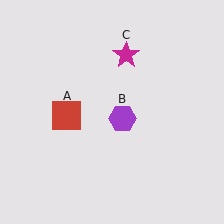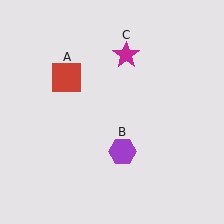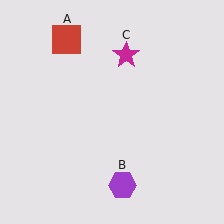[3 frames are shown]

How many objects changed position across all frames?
2 objects changed position: red square (object A), purple hexagon (object B).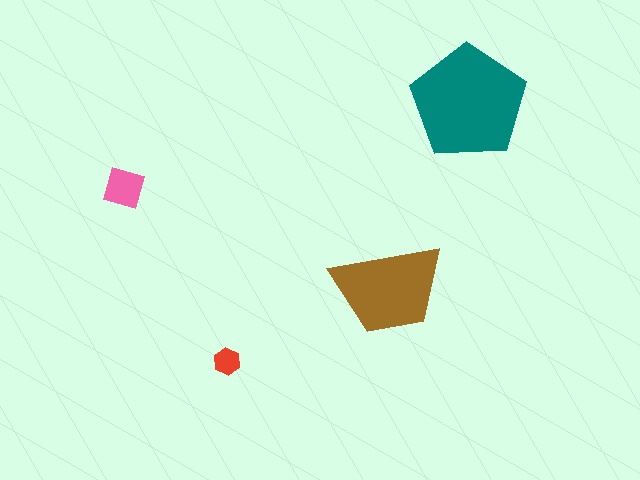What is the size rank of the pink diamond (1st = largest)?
3rd.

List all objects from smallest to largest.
The red hexagon, the pink diamond, the brown trapezoid, the teal pentagon.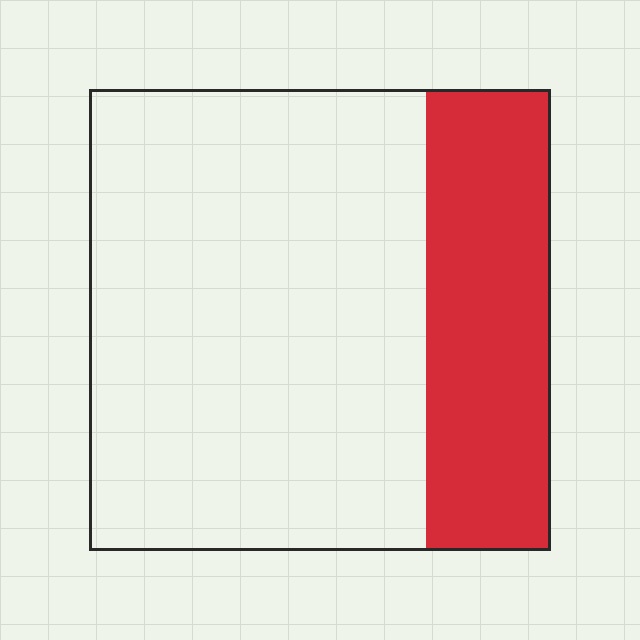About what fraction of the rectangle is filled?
About one quarter (1/4).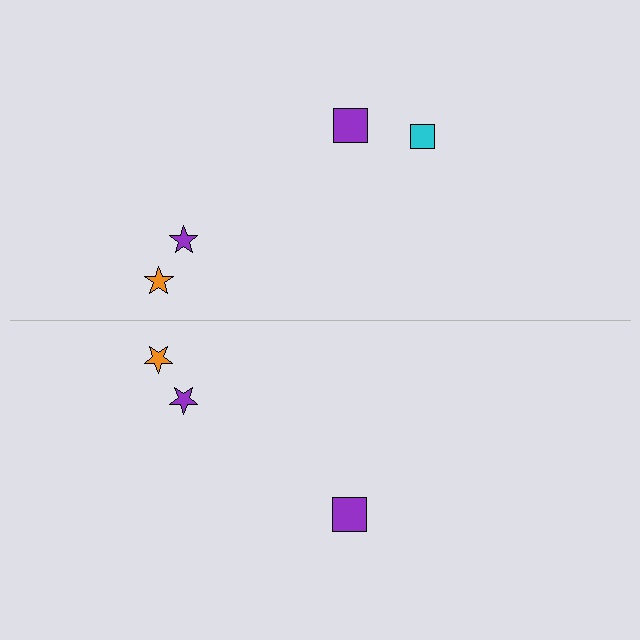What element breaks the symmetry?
A cyan square is missing from the bottom side.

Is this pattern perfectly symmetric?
No, the pattern is not perfectly symmetric. A cyan square is missing from the bottom side.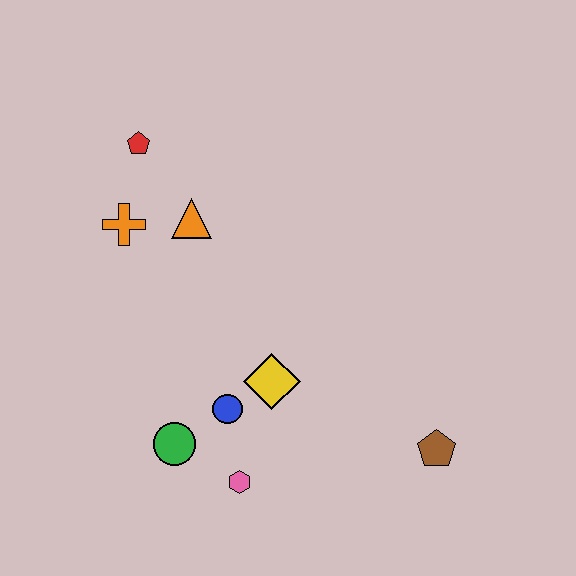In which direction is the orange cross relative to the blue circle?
The orange cross is above the blue circle.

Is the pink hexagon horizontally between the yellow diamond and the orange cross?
Yes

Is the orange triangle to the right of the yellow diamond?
No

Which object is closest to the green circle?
The blue circle is closest to the green circle.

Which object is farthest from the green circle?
The red pentagon is farthest from the green circle.